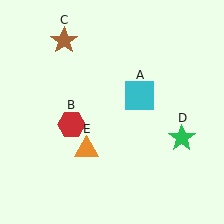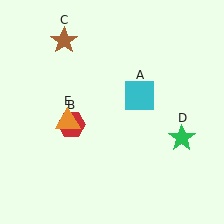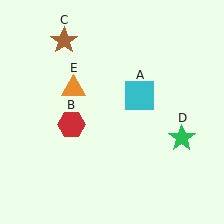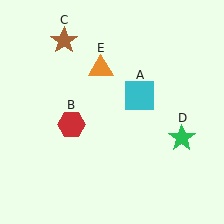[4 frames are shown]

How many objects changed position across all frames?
1 object changed position: orange triangle (object E).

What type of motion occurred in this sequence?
The orange triangle (object E) rotated clockwise around the center of the scene.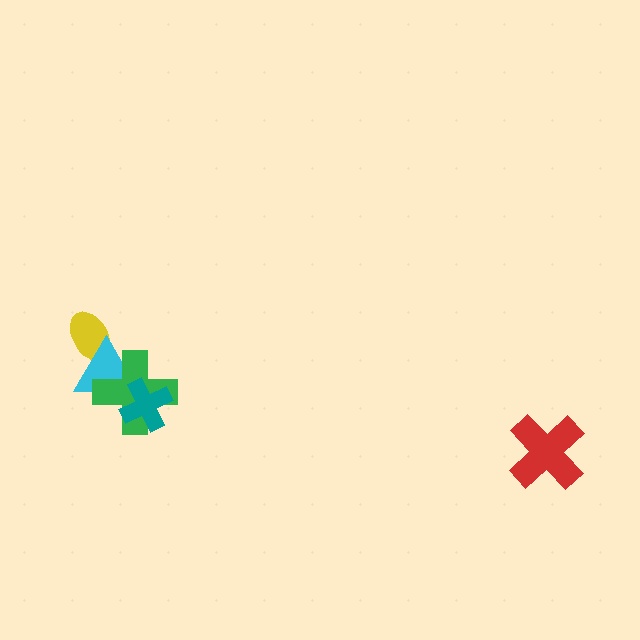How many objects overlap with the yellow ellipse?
1 object overlaps with the yellow ellipse.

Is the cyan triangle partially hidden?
Yes, it is partially covered by another shape.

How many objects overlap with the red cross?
0 objects overlap with the red cross.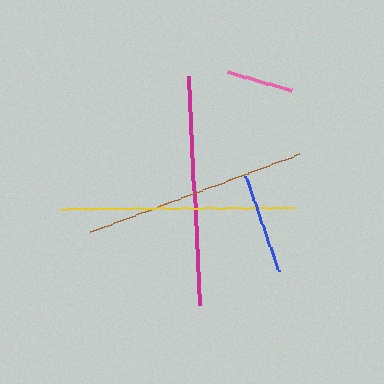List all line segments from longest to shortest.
From longest to shortest: yellow, magenta, brown, blue, pink.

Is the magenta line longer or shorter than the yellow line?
The yellow line is longer than the magenta line.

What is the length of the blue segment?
The blue segment is approximately 101 pixels long.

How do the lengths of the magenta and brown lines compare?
The magenta and brown lines are approximately the same length.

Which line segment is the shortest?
The pink line is the shortest at approximately 67 pixels.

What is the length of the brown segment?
The brown segment is approximately 224 pixels long.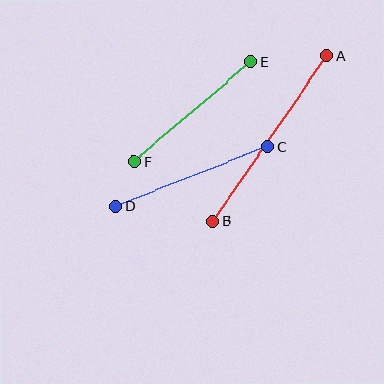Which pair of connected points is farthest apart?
Points A and B are farthest apart.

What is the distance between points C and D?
The distance is approximately 164 pixels.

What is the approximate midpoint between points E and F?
The midpoint is at approximately (193, 112) pixels.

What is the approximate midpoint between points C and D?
The midpoint is at approximately (192, 177) pixels.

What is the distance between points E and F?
The distance is approximately 154 pixels.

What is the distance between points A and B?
The distance is approximately 201 pixels.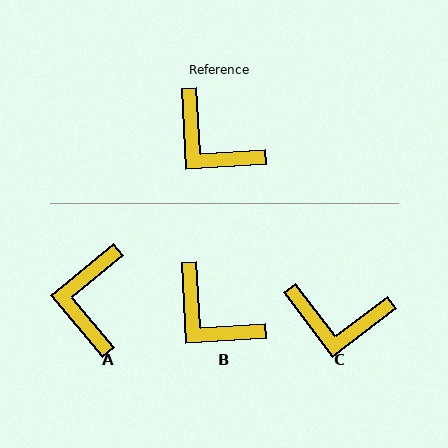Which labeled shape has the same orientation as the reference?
B.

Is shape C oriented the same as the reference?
No, it is off by about 34 degrees.